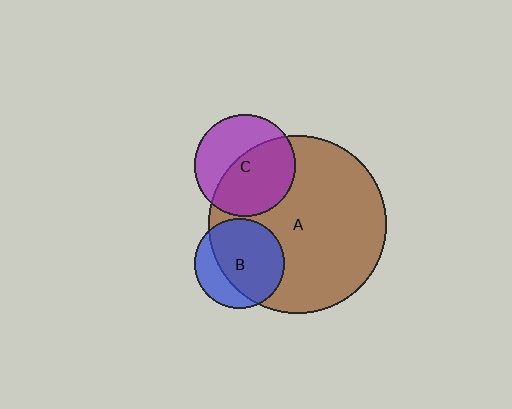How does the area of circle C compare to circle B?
Approximately 1.3 times.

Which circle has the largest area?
Circle A (brown).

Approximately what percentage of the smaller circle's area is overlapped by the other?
Approximately 70%.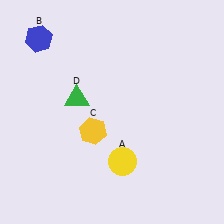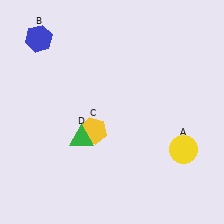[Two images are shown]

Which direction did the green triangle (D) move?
The green triangle (D) moved down.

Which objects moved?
The objects that moved are: the yellow circle (A), the green triangle (D).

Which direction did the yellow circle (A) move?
The yellow circle (A) moved right.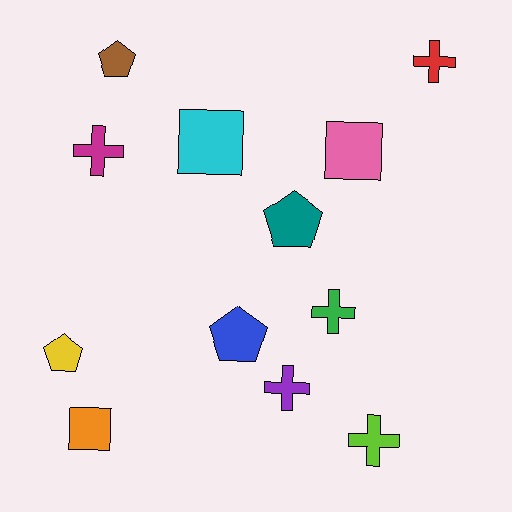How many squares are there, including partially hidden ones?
There are 3 squares.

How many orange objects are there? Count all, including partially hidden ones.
There is 1 orange object.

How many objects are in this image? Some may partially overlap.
There are 12 objects.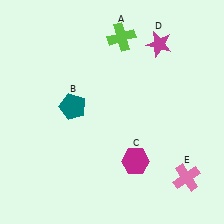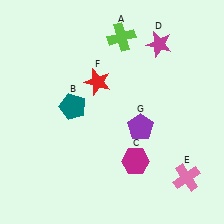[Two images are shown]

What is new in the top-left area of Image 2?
A red star (F) was added in the top-left area of Image 2.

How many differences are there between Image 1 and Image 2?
There are 2 differences between the two images.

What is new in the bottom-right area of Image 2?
A purple pentagon (G) was added in the bottom-right area of Image 2.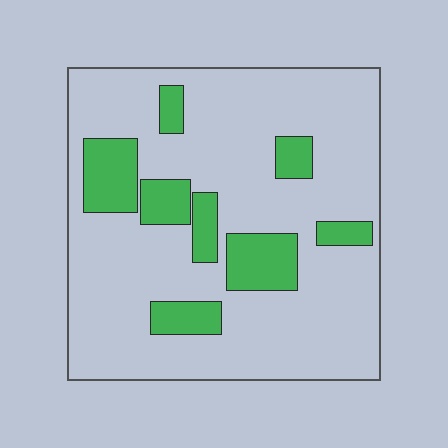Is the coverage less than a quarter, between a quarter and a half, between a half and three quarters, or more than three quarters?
Less than a quarter.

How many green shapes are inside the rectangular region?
8.